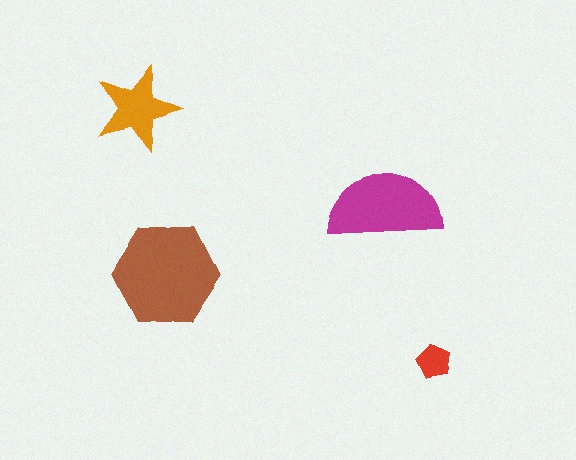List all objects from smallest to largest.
The red pentagon, the orange star, the magenta semicircle, the brown hexagon.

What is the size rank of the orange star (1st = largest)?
3rd.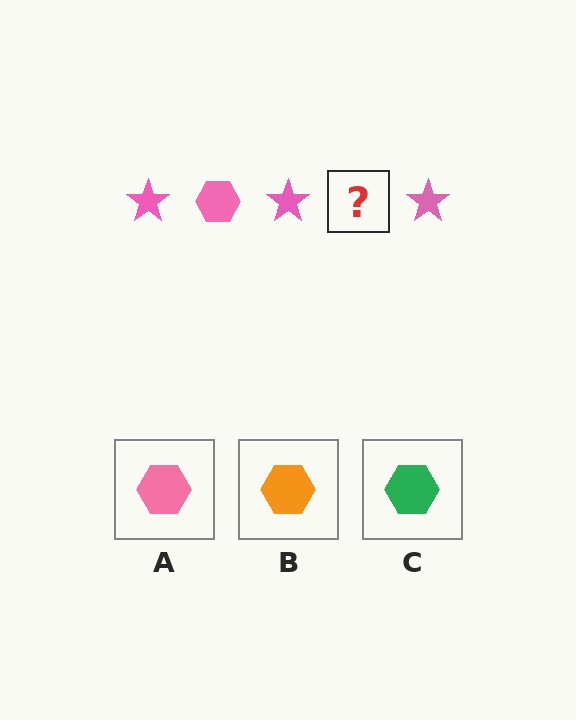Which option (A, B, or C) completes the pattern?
A.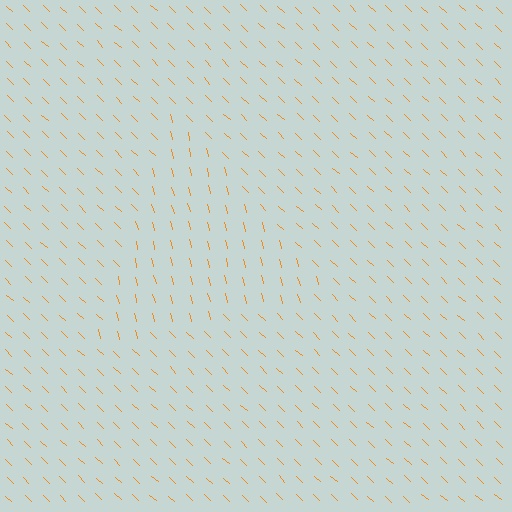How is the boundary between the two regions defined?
The boundary is defined purely by a change in line orientation (approximately 32 degrees difference). All lines are the same color and thickness.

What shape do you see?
I see a triangle.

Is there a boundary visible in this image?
Yes, there is a texture boundary formed by a change in line orientation.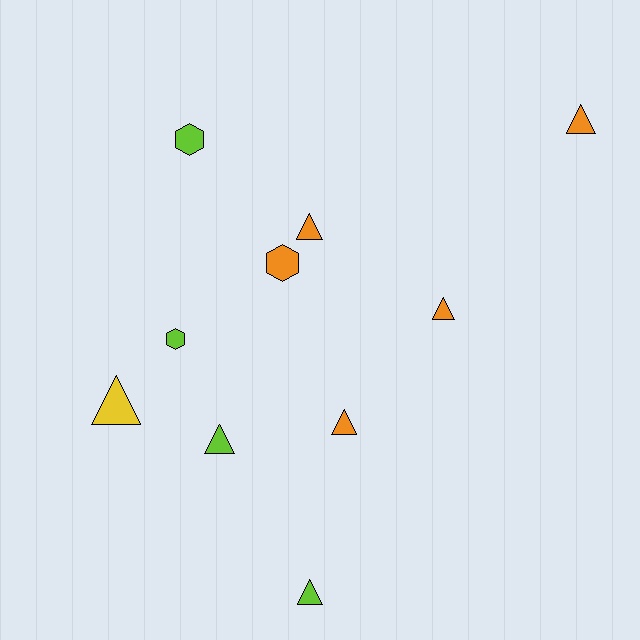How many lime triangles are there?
There are 2 lime triangles.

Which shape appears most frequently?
Triangle, with 7 objects.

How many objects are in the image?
There are 10 objects.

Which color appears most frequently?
Orange, with 5 objects.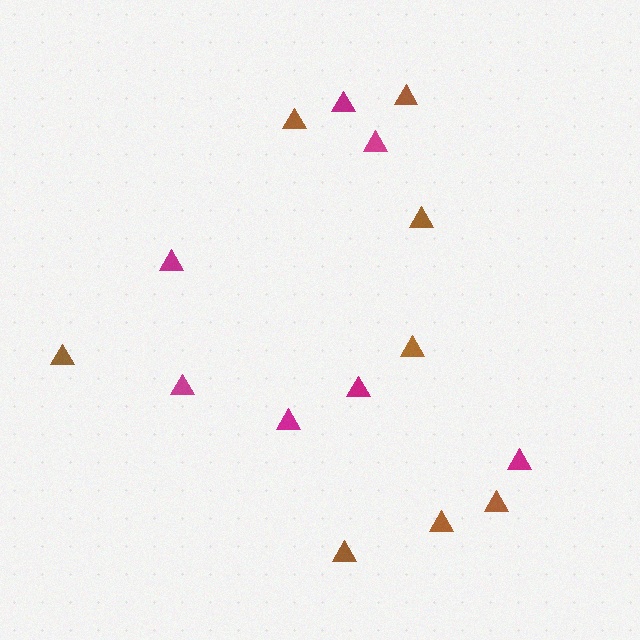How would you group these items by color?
There are 2 groups: one group of magenta triangles (7) and one group of brown triangles (8).